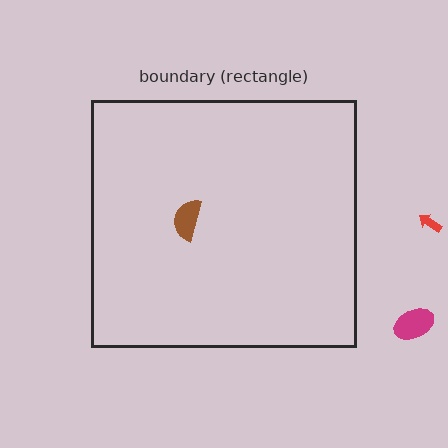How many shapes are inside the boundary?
1 inside, 2 outside.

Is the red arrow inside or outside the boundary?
Outside.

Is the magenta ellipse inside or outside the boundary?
Outside.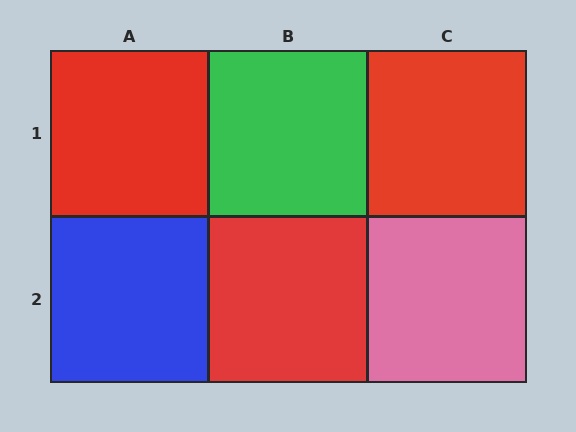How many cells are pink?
1 cell is pink.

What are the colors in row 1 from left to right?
Red, green, red.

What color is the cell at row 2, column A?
Blue.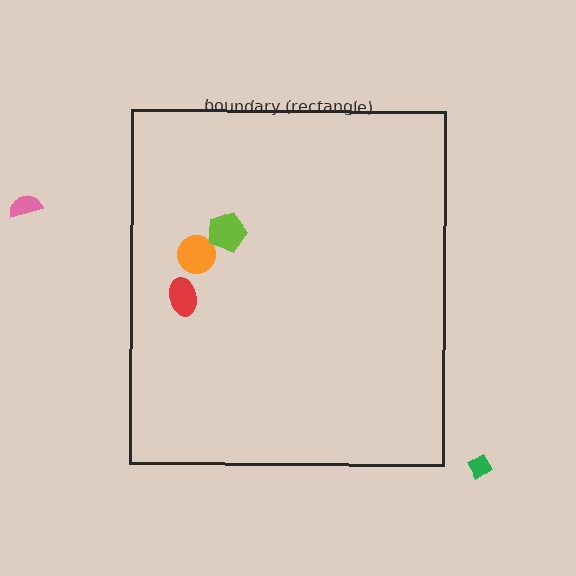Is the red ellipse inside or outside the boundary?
Inside.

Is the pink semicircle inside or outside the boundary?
Outside.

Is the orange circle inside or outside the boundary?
Inside.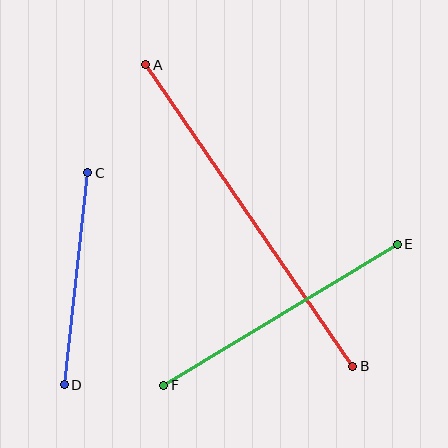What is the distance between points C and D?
The distance is approximately 213 pixels.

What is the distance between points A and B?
The distance is approximately 366 pixels.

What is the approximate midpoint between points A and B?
The midpoint is at approximately (249, 215) pixels.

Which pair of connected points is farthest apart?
Points A and B are farthest apart.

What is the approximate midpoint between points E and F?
The midpoint is at approximately (280, 315) pixels.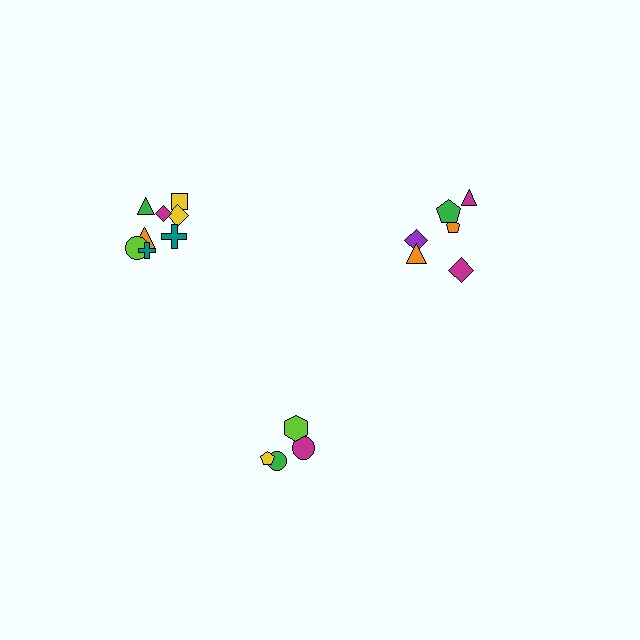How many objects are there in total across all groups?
There are 18 objects.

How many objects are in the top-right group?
There are 6 objects.